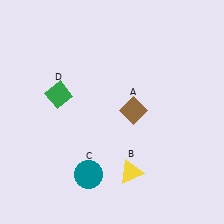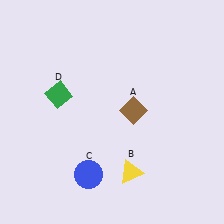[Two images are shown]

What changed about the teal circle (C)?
In Image 1, C is teal. In Image 2, it changed to blue.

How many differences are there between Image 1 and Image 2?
There is 1 difference between the two images.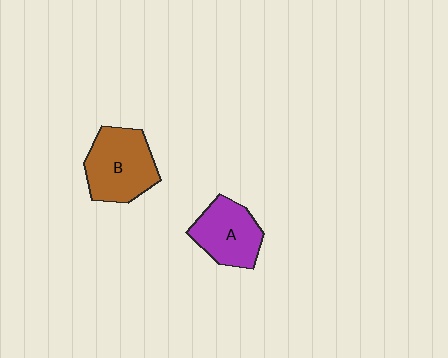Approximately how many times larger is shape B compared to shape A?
Approximately 1.2 times.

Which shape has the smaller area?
Shape A (purple).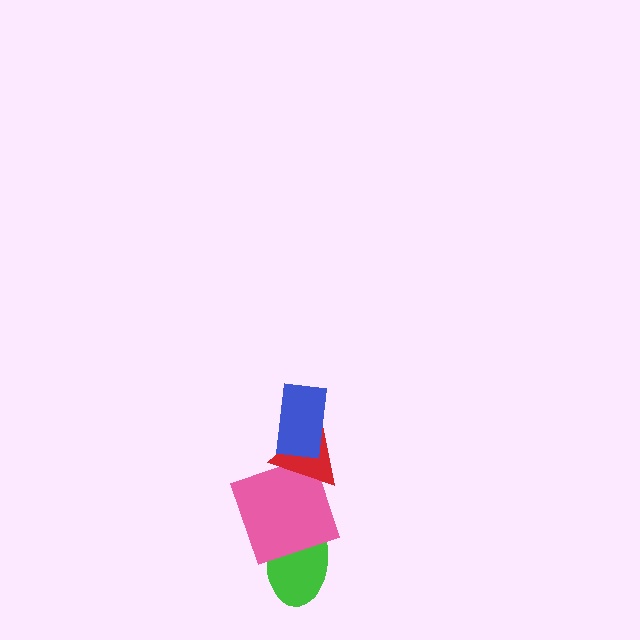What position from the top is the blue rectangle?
The blue rectangle is 1st from the top.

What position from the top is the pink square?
The pink square is 3rd from the top.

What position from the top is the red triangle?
The red triangle is 2nd from the top.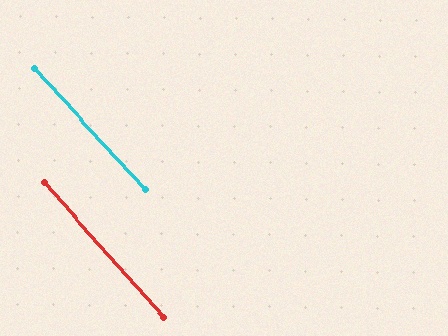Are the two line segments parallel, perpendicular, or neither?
Parallel — their directions differ by only 0.8°.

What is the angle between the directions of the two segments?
Approximately 1 degree.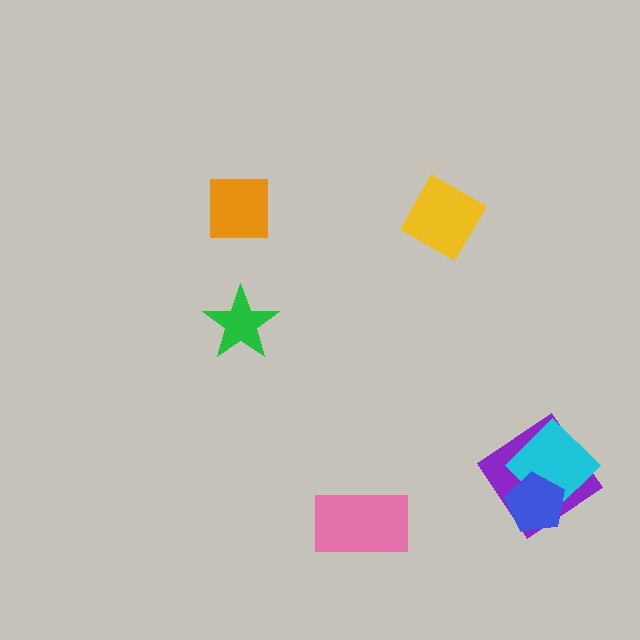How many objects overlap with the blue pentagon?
2 objects overlap with the blue pentagon.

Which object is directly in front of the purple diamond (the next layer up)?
The cyan diamond is directly in front of the purple diamond.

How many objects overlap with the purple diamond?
2 objects overlap with the purple diamond.